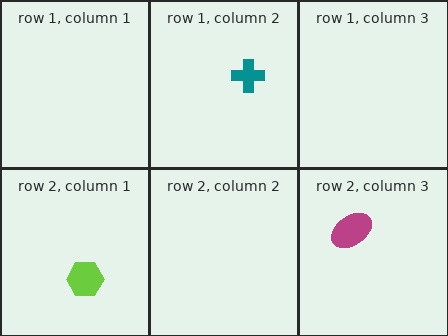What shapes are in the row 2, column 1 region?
The lime hexagon.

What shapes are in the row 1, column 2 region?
The teal cross.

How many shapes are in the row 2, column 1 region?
1.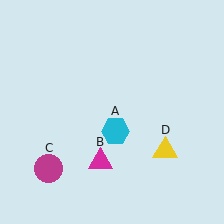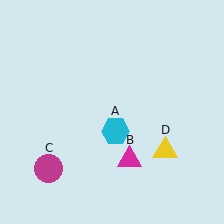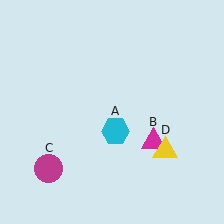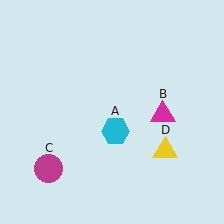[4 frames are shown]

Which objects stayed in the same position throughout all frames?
Cyan hexagon (object A) and magenta circle (object C) and yellow triangle (object D) remained stationary.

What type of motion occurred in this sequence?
The magenta triangle (object B) rotated counterclockwise around the center of the scene.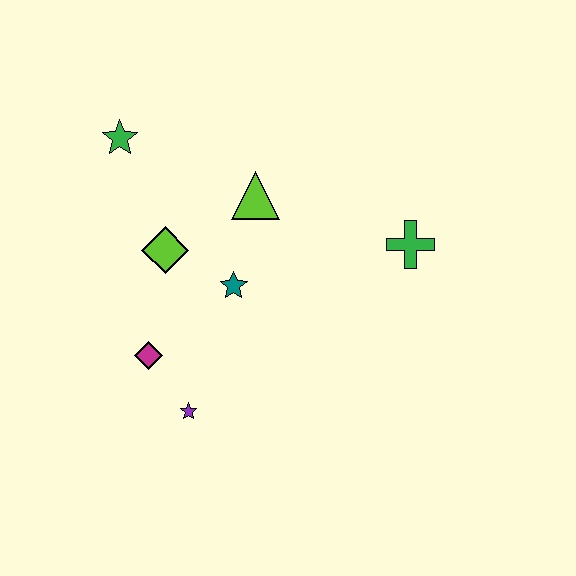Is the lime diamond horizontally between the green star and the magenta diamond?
No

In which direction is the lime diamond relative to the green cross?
The lime diamond is to the left of the green cross.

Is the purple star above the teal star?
No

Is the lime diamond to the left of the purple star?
Yes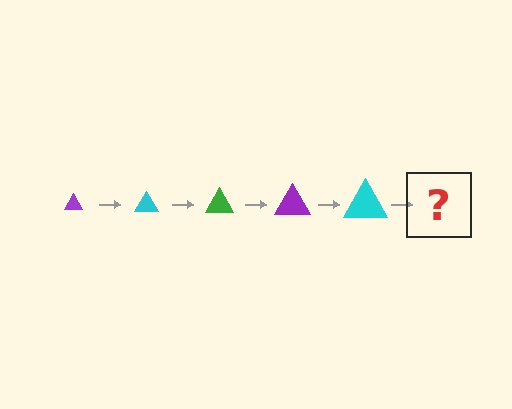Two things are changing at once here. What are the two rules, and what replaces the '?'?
The two rules are that the triangle grows larger each step and the color cycles through purple, cyan, and green. The '?' should be a green triangle, larger than the previous one.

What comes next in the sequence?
The next element should be a green triangle, larger than the previous one.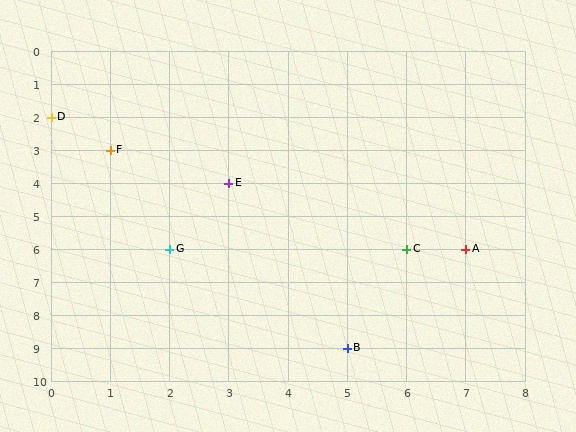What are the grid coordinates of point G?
Point G is at grid coordinates (2, 6).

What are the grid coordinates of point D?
Point D is at grid coordinates (0, 2).